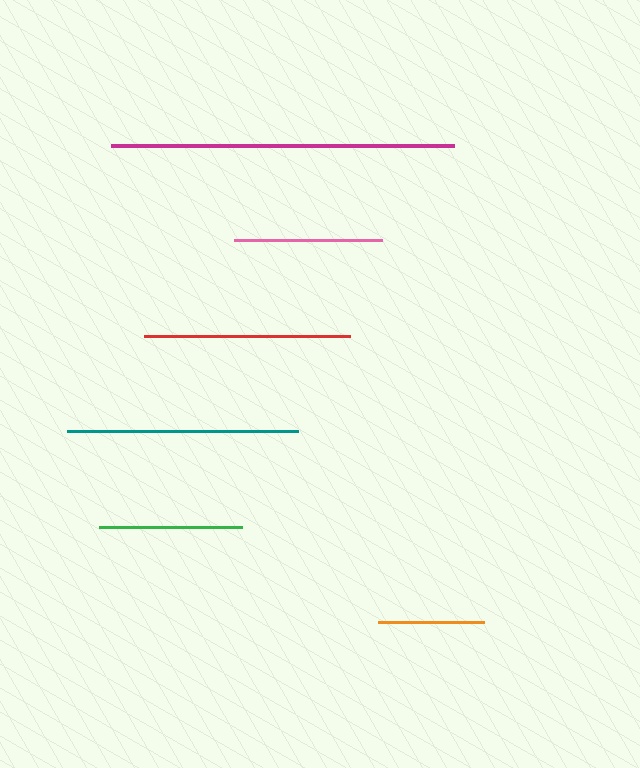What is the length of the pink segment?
The pink segment is approximately 148 pixels long.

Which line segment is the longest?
The magenta line is the longest at approximately 342 pixels.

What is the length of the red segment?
The red segment is approximately 206 pixels long.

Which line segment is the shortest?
The orange line is the shortest at approximately 106 pixels.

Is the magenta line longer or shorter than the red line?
The magenta line is longer than the red line.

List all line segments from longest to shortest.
From longest to shortest: magenta, teal, red, pink, green, orange.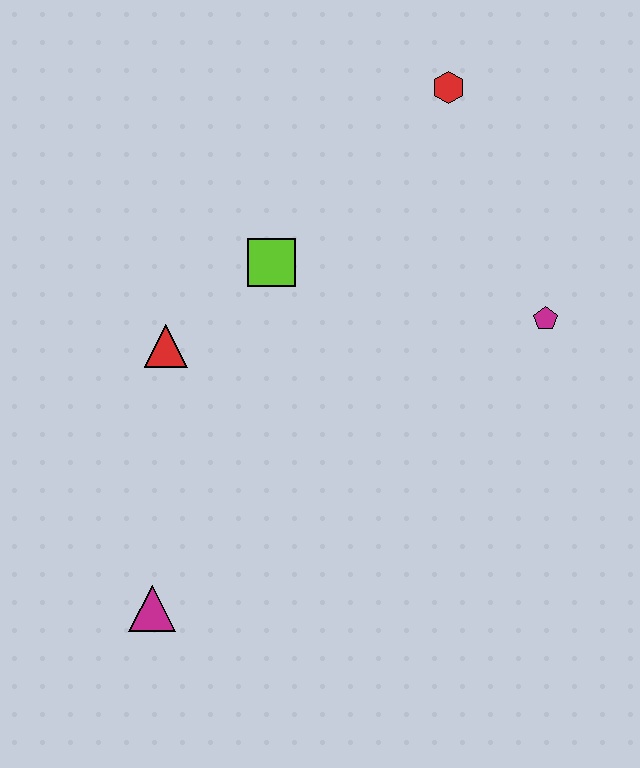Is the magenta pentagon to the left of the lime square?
No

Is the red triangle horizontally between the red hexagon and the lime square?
No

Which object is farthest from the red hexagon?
The magenta triangle is farthest from the red hexagon.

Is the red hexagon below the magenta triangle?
No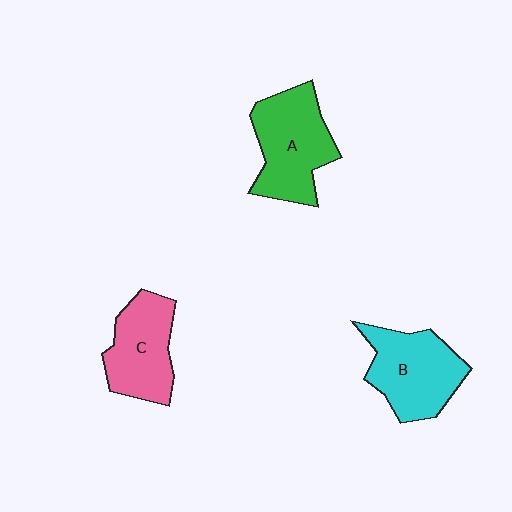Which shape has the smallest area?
Shape C (pink).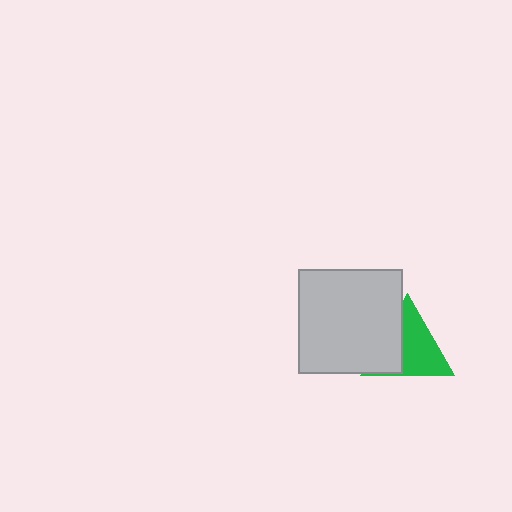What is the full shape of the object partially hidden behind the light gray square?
The partially hidden object is a green triangle.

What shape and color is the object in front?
The object in front is a light gray square.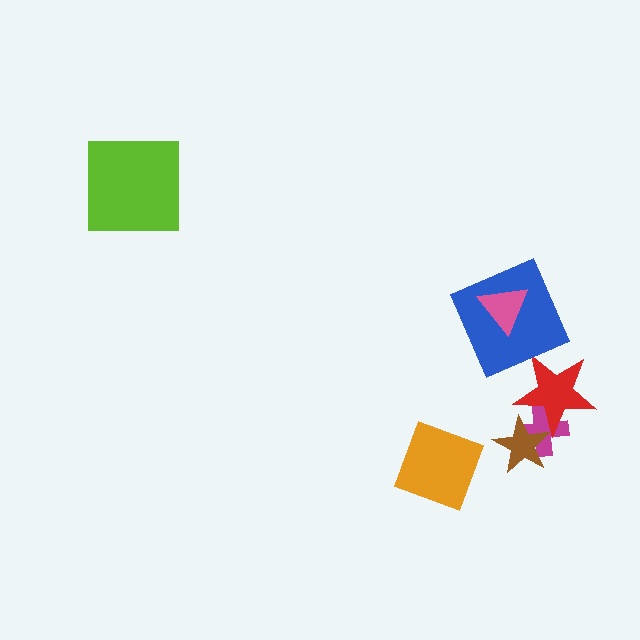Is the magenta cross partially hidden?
Yes, it is partially covered by another shape.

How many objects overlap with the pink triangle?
1 object overlaps with the pink triangle.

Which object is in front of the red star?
The brown star is in front of the red star.